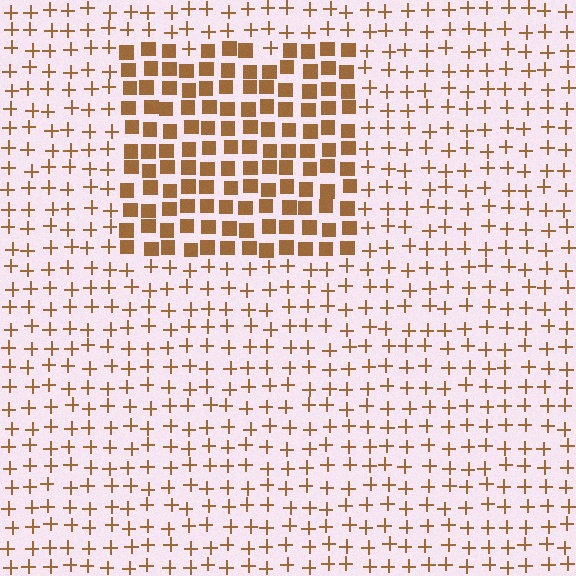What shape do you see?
I see a rectangle.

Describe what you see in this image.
The image is filled with small brown elements arranged in a uniform grid. A rectangle-shaped region contains squares, while the surrounding area contains plus signs. The boundary is defined purely by the change in element shape.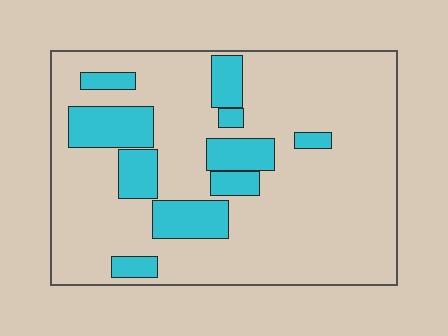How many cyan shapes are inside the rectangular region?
10.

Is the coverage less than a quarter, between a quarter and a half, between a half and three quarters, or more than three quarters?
Less than a quarter.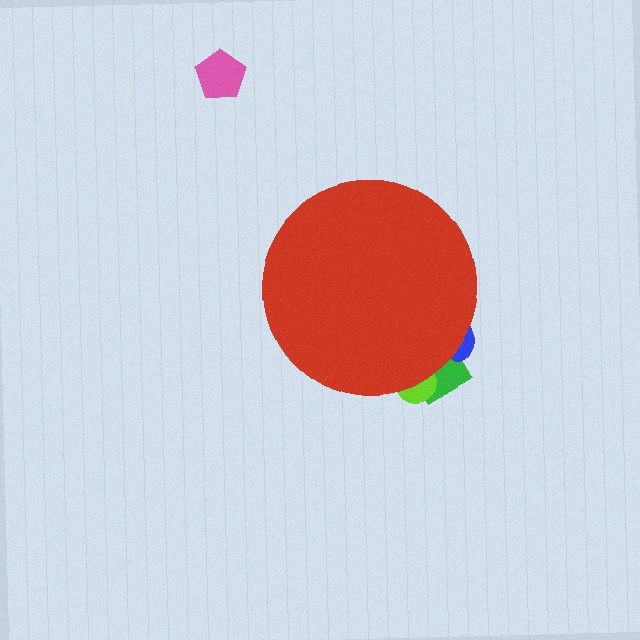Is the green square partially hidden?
Yes, the green square is partially hidden behind the red circle.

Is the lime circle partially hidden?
Yes, the lime circle is partially hidden behind the red circle.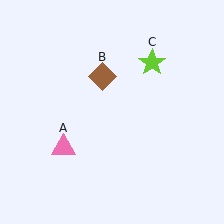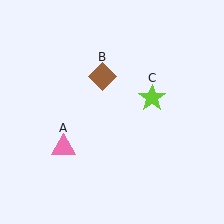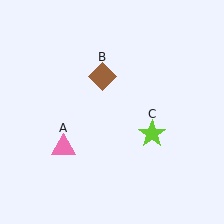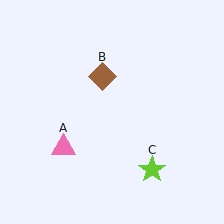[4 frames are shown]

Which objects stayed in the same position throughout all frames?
Pink triangle (object A) and brown diamond (object B) remained stationary.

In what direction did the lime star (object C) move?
The lime star (object C) moved down.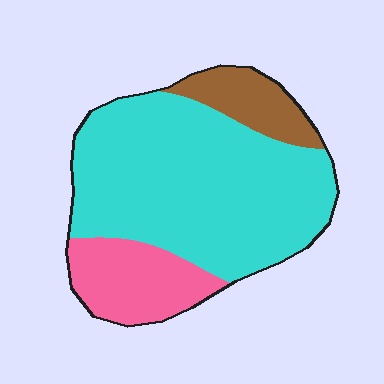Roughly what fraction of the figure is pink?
Pink covers 19% of the figure.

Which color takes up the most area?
Cyan, at roughly 70%.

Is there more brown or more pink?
Pink.